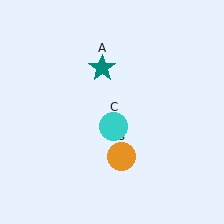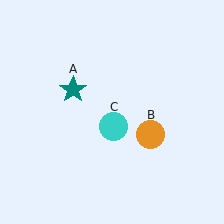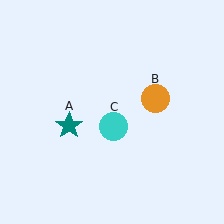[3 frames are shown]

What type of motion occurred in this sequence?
The teal star (object A), orange circle (object B) rotated counterclockwise around the center of the scene.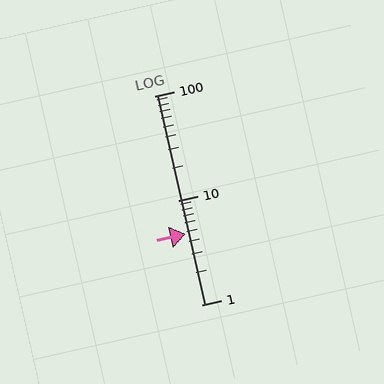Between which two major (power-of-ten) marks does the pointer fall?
The pointer is between 1 and 10.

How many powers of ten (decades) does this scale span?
The scale spans 2 decades, from 1 to 100.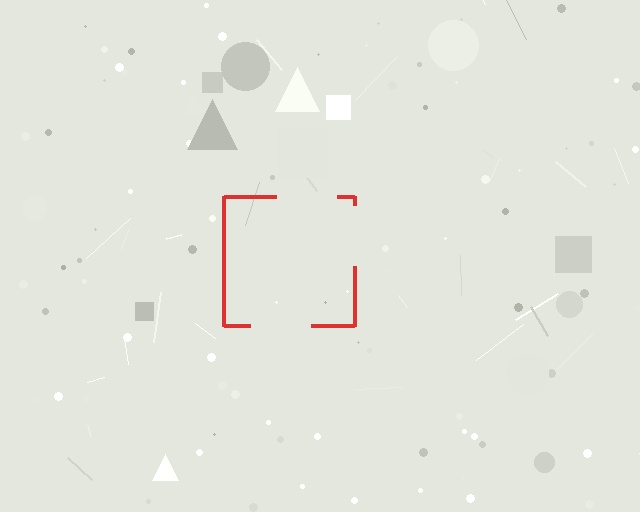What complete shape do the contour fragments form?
The contour fragments form a square.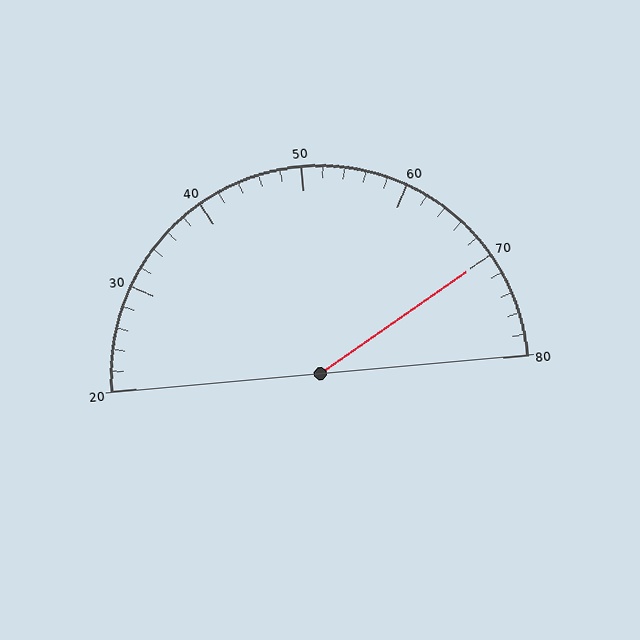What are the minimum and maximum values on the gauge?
The gauge ranges from 20 to 80.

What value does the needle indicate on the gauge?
The needle indicates approximately 70.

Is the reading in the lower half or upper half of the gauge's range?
The reading is in the upper half of the range (20 to 80).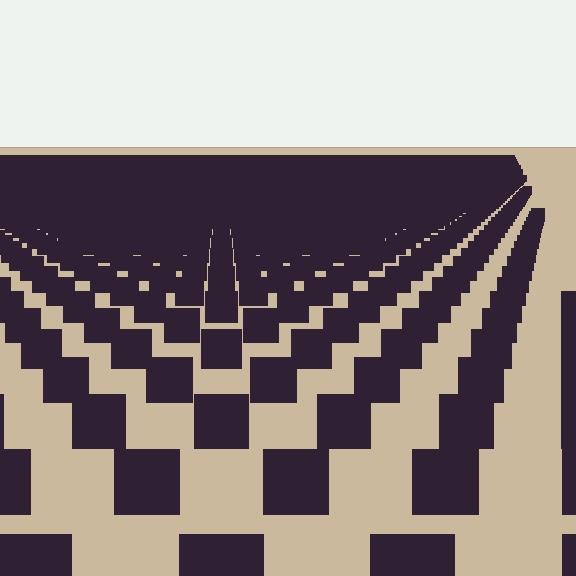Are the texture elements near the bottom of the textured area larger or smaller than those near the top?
Larger. Near the bottom, elements are closer to the viewer and appear at a bigger on-screen size.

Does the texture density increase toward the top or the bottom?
Density increases toward the top.